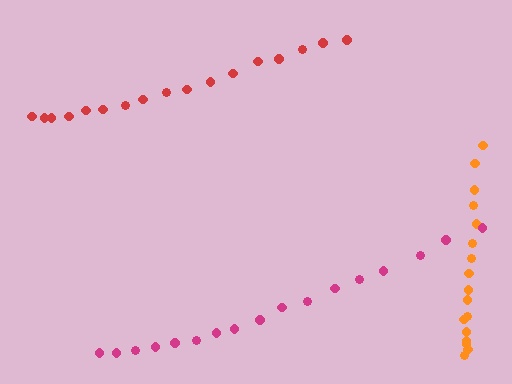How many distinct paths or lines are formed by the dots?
There are 3 distinct paths.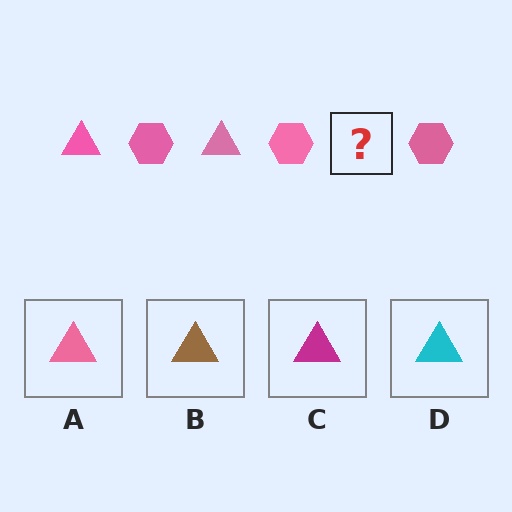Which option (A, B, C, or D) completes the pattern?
A.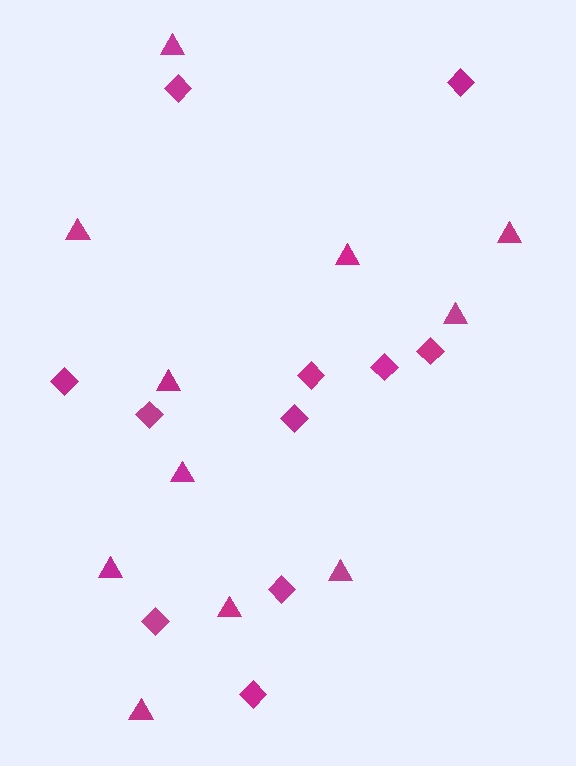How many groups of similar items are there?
There are 2 groups: one group of diamonds (11) and one group of triangles (11).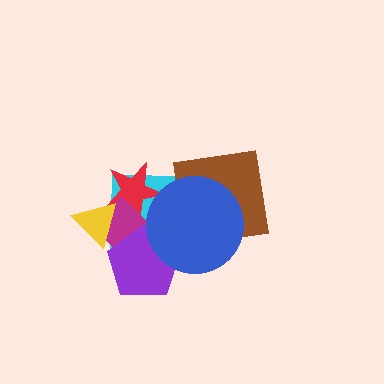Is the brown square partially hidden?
Yes, it is partially covered by another shape.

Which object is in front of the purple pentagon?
The blue circle is in front of the purple pentagon.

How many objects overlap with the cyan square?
6 objects overlap with the cyan square.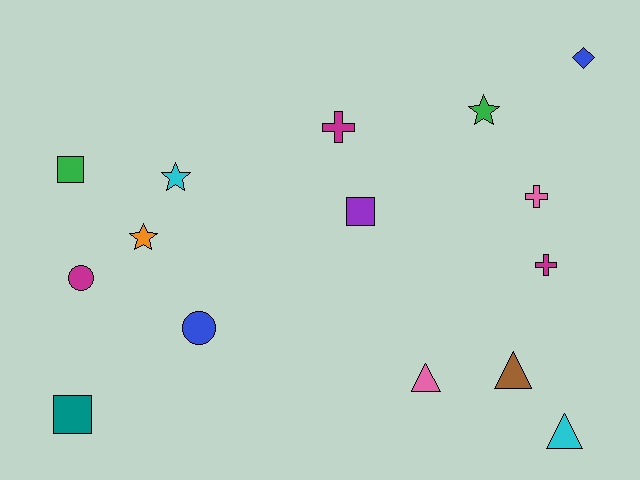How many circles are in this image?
There are 2 circles.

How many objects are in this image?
There are 15 objects.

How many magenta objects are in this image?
There are 3 magenta objects.